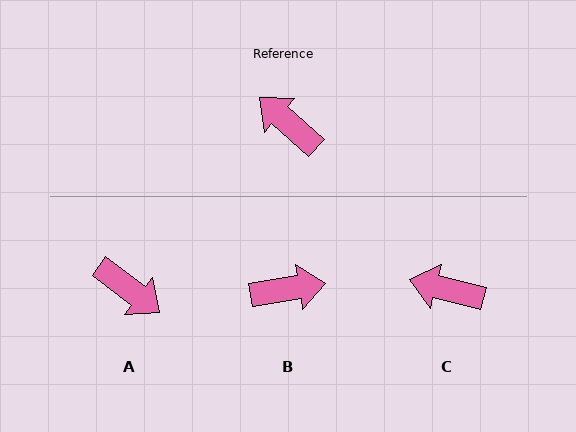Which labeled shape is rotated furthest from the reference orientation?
A, about 175 degrees away.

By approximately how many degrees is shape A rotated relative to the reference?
Approximately 175 degrees clockwise.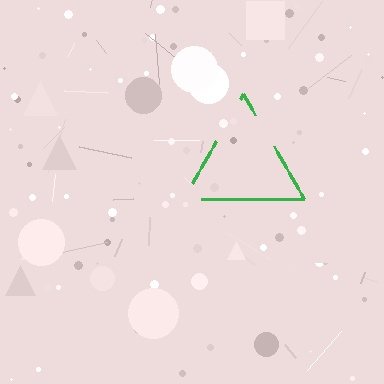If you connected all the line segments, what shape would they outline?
They would outline a triangle.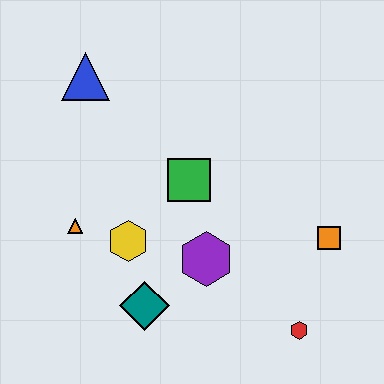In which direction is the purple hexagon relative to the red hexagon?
The purple hexagon is to the left of the red hexagon.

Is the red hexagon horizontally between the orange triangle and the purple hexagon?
No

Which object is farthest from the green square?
The red hexagon is farthest from the green square.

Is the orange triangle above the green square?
No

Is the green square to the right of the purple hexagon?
No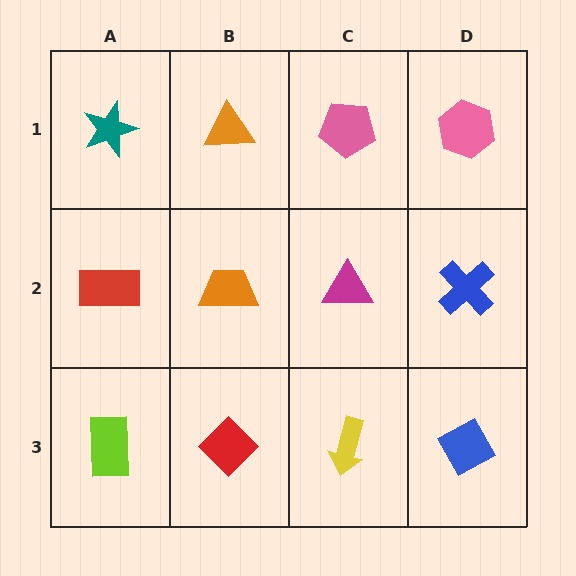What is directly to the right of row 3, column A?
A red diamond.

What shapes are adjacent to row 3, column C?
A magenta triangle (row 2, column C), a red diamond (row 3, column B), a blue diamond (row 3, column D).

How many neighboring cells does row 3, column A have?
2.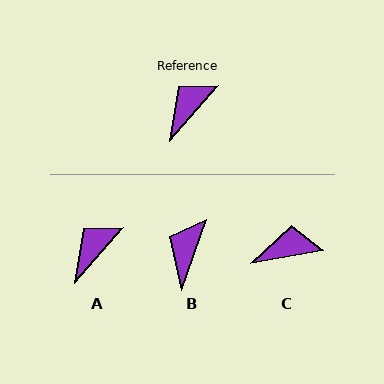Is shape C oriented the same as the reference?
No, it is off by about 38 degrees.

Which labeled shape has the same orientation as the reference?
A.